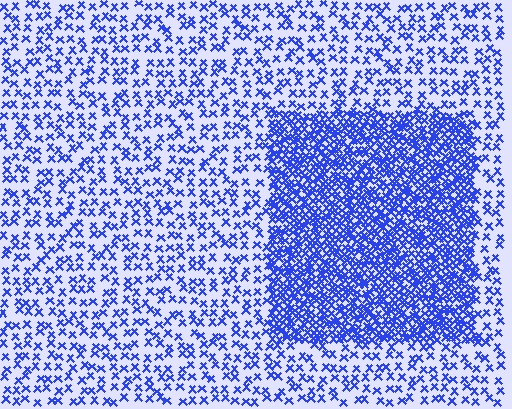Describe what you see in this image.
The image contains small blue elements arranged at two different densities. A rectangle-shaped region is visible where the elements are more densely packed than the surrounding area.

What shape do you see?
I see a rectangle.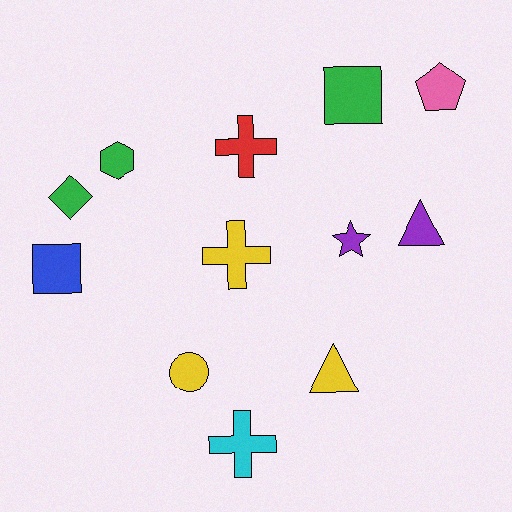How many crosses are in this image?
There are 3 crosses.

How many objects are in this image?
There are 12 objects.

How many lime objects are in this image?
There are no lime objects.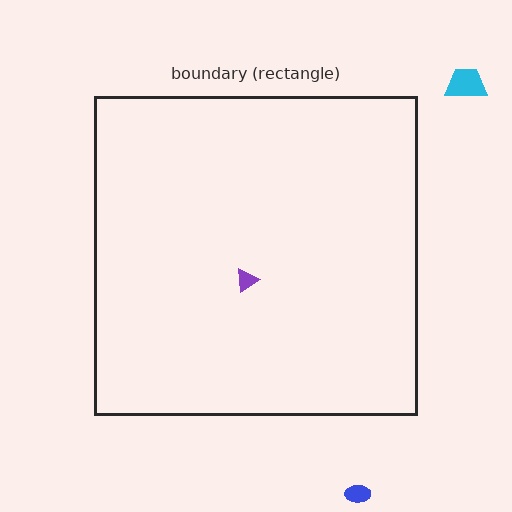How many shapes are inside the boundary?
1 inside, 2 outside.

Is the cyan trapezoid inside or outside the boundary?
Outside.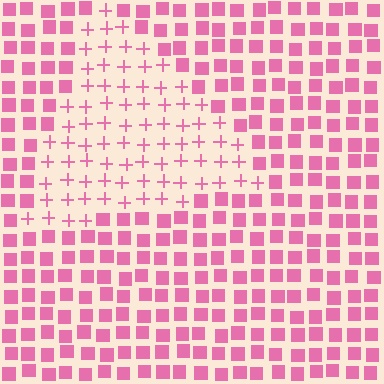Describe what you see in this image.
The image is filled with small pink elements arranged in a uniform grid. A triangle-shaped region contains plus signs, while the surrounding area contains squares. The boundary is defined purely by the change in element shape.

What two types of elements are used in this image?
The image uses plus signs inside the triangle region and squares outside it.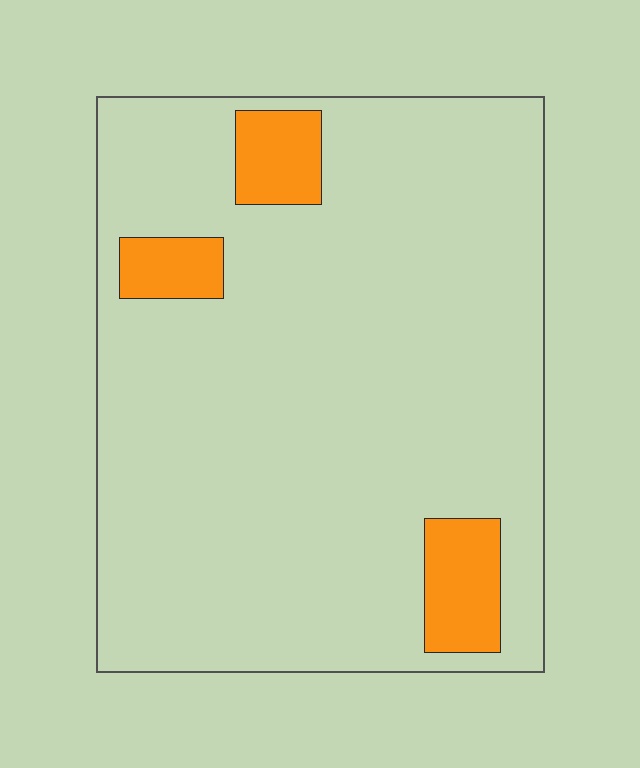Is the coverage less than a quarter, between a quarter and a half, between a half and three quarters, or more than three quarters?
Less than a quarter.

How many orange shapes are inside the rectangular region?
3.